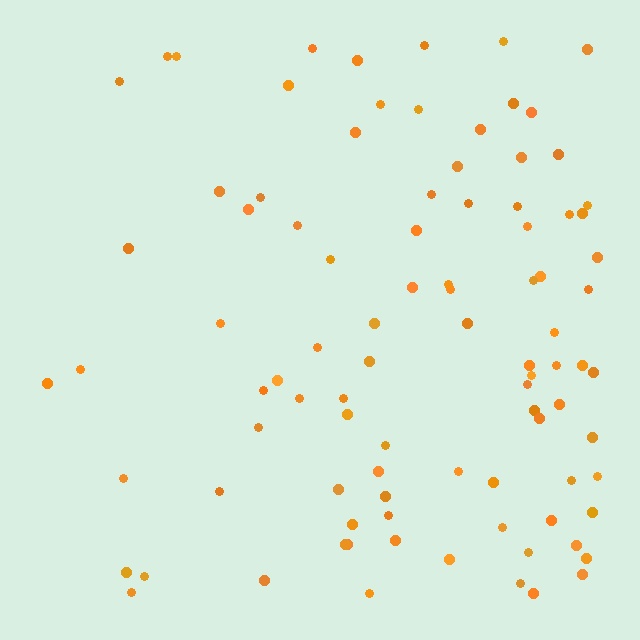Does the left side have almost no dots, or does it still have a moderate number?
Still a moderate number, just noticeably fewer than the right.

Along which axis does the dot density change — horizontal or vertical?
Horizontal.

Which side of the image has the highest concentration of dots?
The right.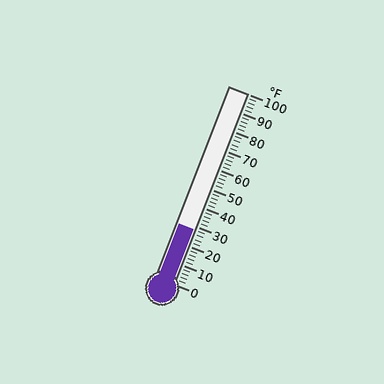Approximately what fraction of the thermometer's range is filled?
The thermometer is filled to approximately 30% of its range.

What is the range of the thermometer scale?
The thermometer scale ranges from 0°F to 100°F.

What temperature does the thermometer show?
The thermometer shows approximately 28°F.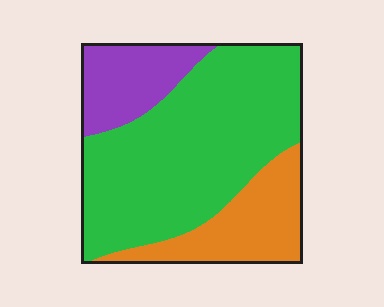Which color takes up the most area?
Green, at roughly 60%.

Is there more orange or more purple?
Orange.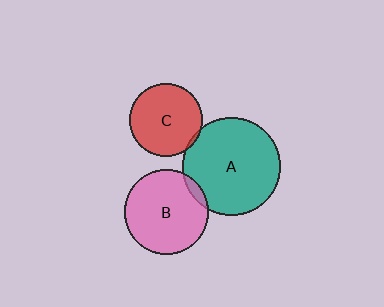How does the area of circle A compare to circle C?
Approximately 1.8 times.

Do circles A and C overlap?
Yes.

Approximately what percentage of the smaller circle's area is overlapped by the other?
Approximately 5%.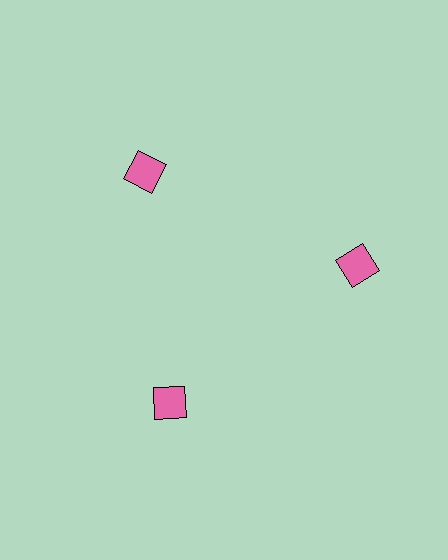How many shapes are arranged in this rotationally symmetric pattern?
There are 3 shapes, arranged in 3 groups of 1.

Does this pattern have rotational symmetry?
Yes, this pattern has 3-fold rotational symmetry. It looks the same after rotating 120 degrees around the center.